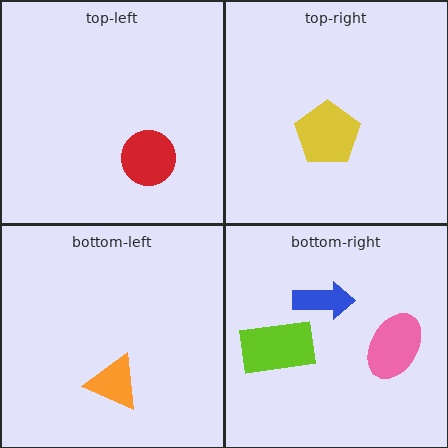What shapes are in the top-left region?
The red circle.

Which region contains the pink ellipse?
The bottom-right region.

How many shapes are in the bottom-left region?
1.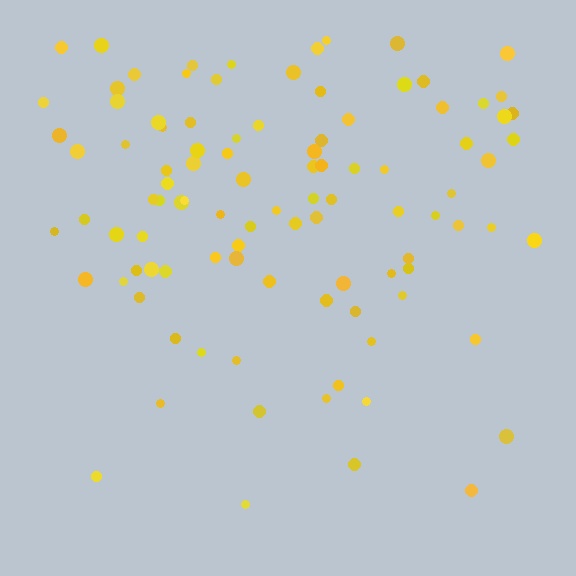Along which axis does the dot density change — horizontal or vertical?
Vertical.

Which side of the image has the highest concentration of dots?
The top.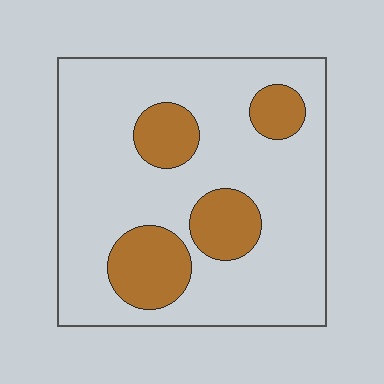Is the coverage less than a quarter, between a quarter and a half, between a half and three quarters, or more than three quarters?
Less than a quarter.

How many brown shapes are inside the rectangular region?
4.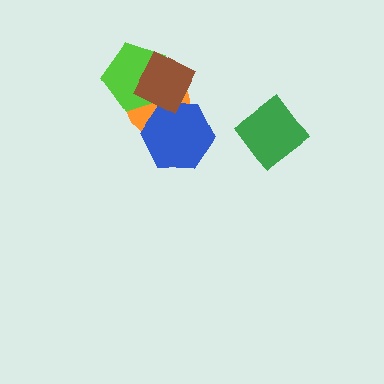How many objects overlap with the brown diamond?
3 objects overlap with the brown diamond.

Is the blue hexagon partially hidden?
Yes, it is partially covered by another shape.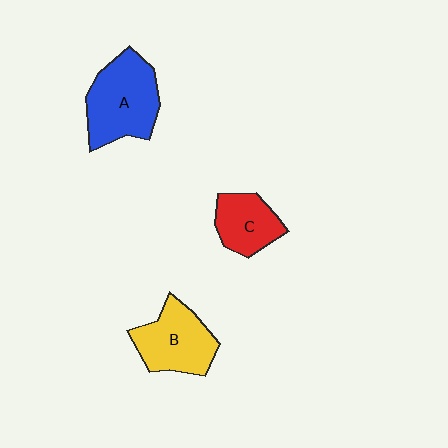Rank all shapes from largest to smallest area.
From largest to smallest: A (blue), B (yellow), C (red).